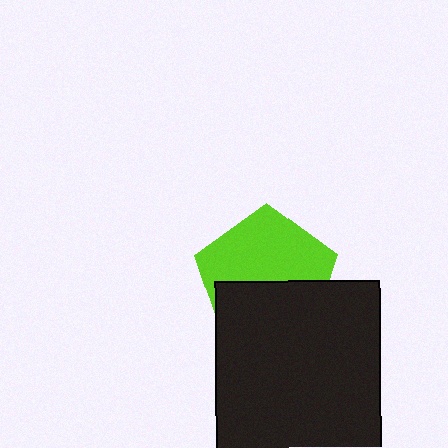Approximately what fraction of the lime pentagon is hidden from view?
Roughly 45% of the lime pentagon is hidden behind the black rectangle.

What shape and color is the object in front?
The object in front is a black rectangle.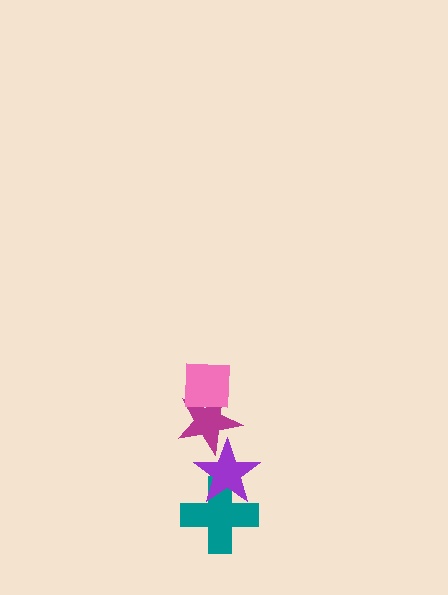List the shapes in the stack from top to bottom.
From top to bottom: the pink square, the magenta star, the purple star, the teal cross.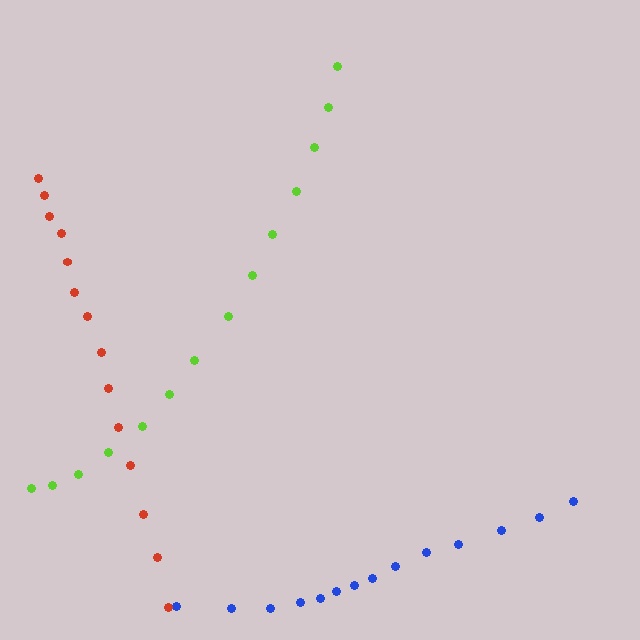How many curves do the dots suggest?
There are 3 distinct paths.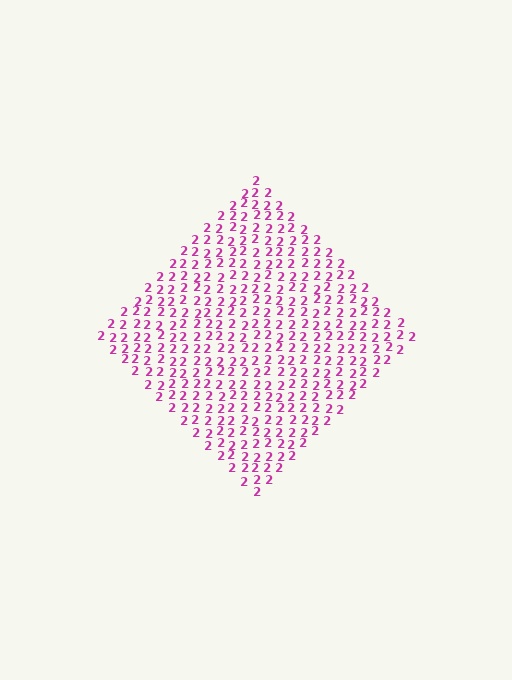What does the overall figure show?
The overall figure shows a diamond.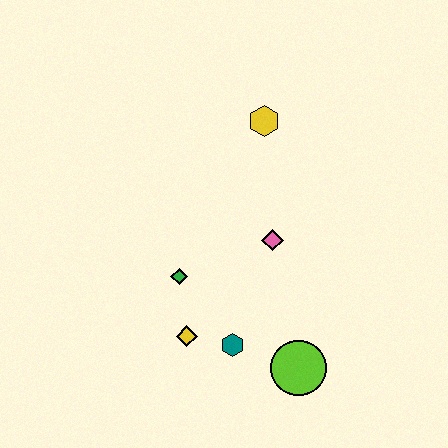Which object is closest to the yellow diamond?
The teal hexagon is closest to the yellow diamond.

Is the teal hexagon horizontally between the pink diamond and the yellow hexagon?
No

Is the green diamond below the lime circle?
No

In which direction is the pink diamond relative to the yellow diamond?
The pink diamond is above the yellow diamond.